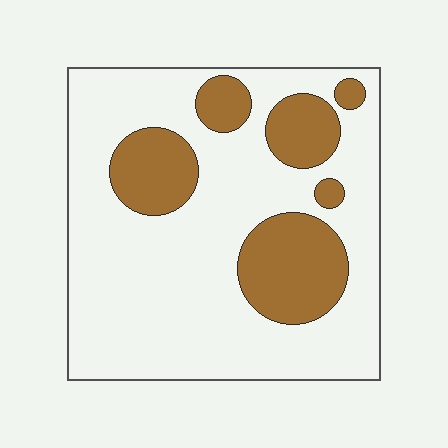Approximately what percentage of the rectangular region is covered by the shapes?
Approximately 25%.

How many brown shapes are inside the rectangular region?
6.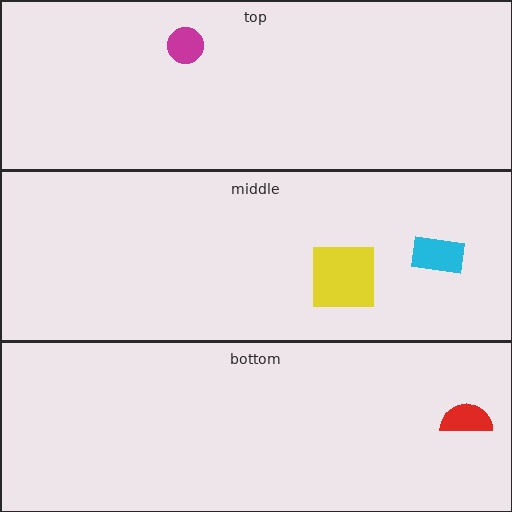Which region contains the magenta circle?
The top region.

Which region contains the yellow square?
The middle region.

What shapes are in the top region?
The magenta circle.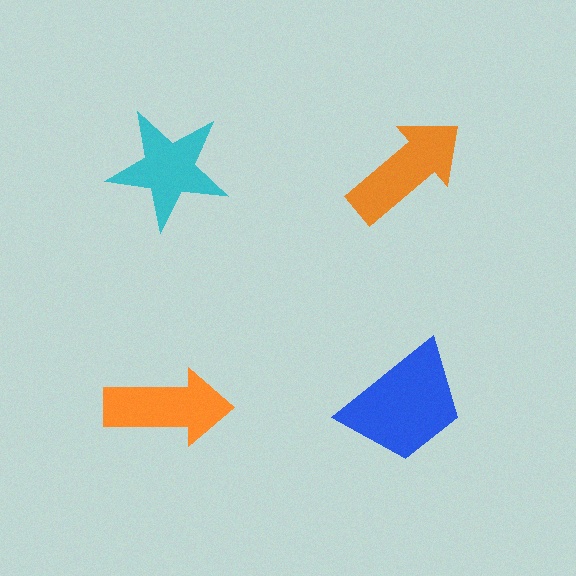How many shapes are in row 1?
2 shapes.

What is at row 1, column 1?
A cyan star.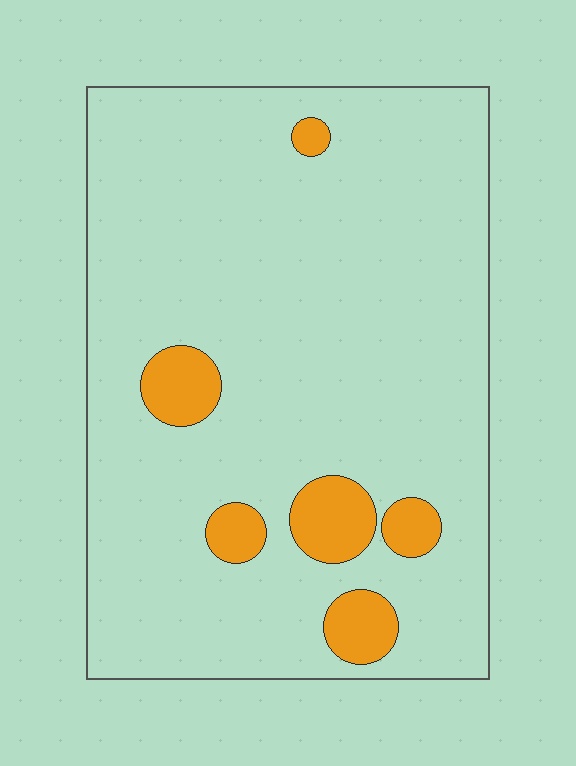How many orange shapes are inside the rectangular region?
6.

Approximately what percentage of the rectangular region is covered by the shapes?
Approximately 10%.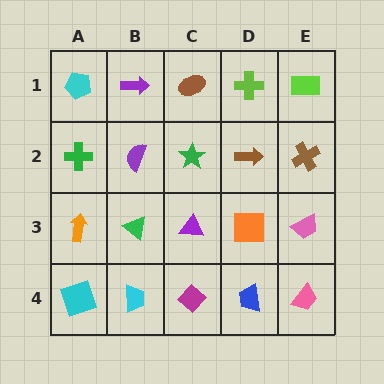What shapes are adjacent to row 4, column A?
An orange arrow (row 3, column A), a cyan trapezoid (row 4, column B).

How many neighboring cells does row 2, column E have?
3.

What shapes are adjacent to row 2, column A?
A cyan pentagon (row 1, column A), an orange arrow (row 3, column A), a purple semicircle (row 2, column B).